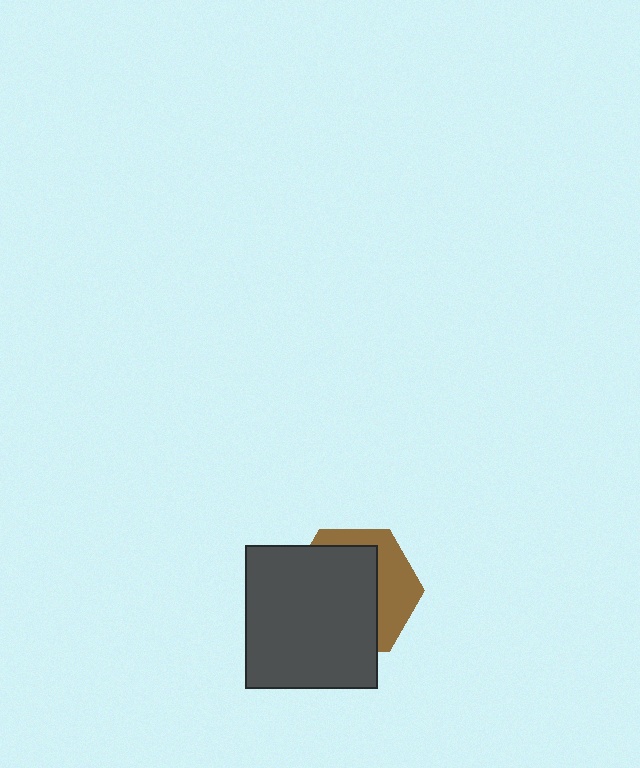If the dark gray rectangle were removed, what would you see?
You would see the complete brown hexagon.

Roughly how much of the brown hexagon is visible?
A small part of it is visible (roughly 36%).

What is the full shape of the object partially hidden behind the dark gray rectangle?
The partially hidden object is a brown hexagon.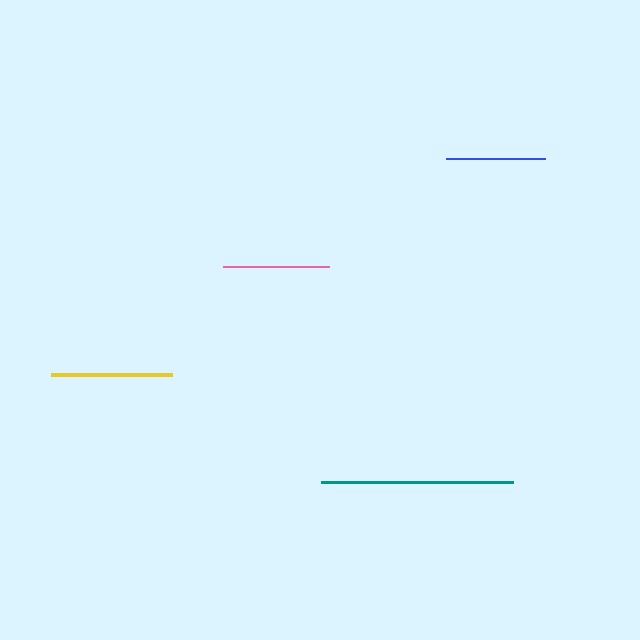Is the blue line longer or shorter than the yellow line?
The yellow line is longer than the blue line.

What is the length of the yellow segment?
The yellow segment is approximately 121 pixels long.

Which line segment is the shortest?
The blue line is the shortest at approximately 99 pixels.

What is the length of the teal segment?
The teal segment is approximately 192 pixels long.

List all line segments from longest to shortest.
From longest to shortest: teal, yellow, pink, blue.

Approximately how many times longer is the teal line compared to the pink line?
The teal line is approximately 1.8 times the length of the pink line.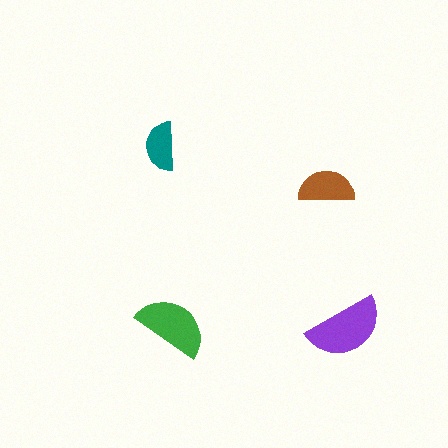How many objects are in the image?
There are 4 objects in the image.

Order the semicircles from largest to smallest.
the purple one, the green one, the brown one, the teal one.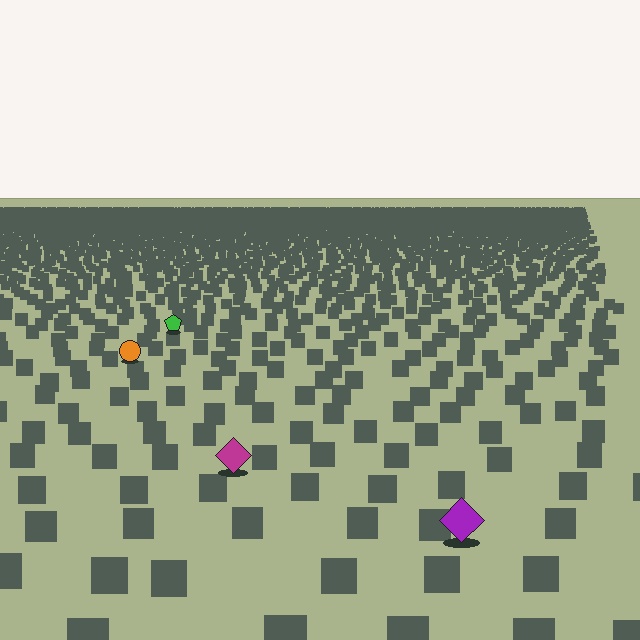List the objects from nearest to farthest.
From nearest to farthest: the purple diamond, the magenta diamond, the orange circle, the green pentagon.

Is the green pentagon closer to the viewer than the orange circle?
No. The orange circle is closer — you can tell from the texture gradient: the ground texture is coarser near it.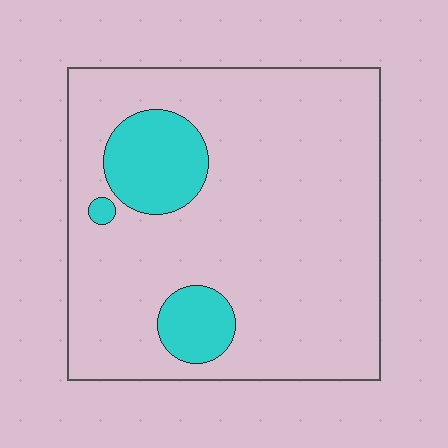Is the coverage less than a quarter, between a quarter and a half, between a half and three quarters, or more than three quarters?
Less than a quarter.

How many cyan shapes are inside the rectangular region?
3.